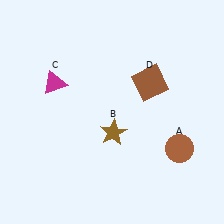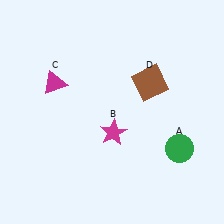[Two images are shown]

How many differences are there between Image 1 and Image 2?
There are 2 differences between the two images.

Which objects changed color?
A changed from brown to green. B changed from brown to magenta.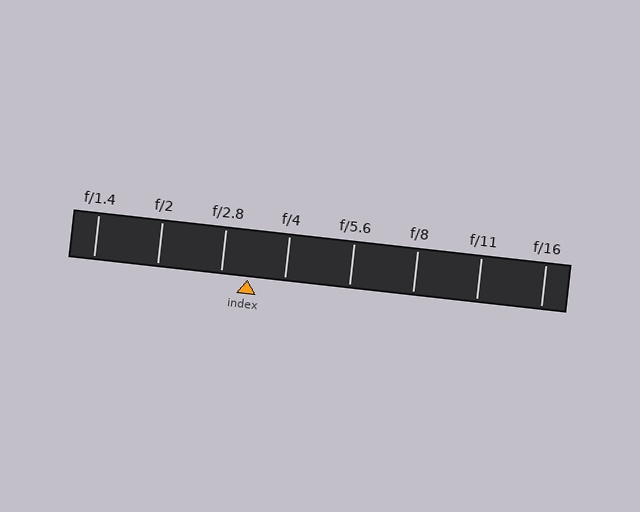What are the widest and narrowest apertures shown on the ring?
The widest aperture shown is f/1.4 and the narrowest is f/16.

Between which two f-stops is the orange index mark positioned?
The index mark is between f/2.8 and f/4.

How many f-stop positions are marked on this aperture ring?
There are 8 f-stop positions marked.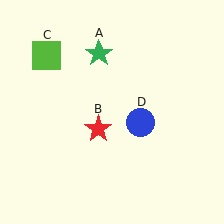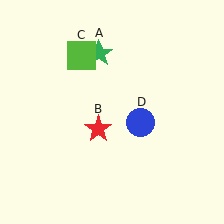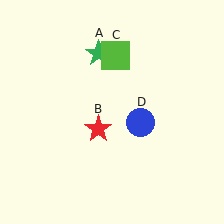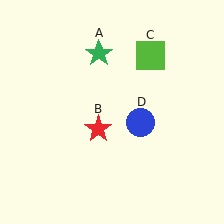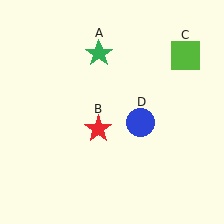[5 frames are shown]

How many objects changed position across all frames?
1 object changed position: lime square (object C).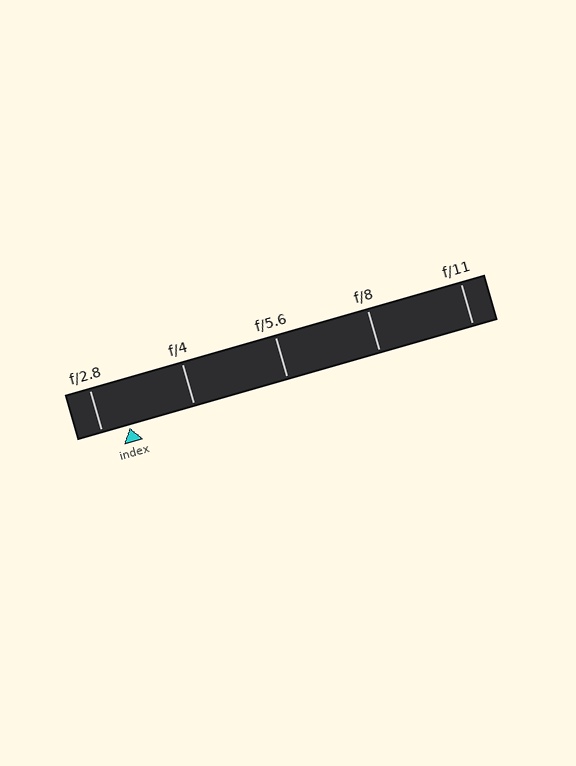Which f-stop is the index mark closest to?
The index mark is closest to f/2.8.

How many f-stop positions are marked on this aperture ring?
There are 5 f-stop positions marked.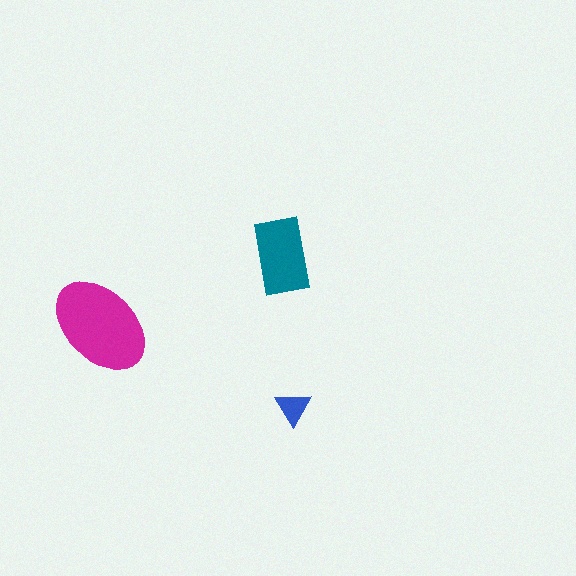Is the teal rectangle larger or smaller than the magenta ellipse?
Smaller.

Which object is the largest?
The magenta ellipse.